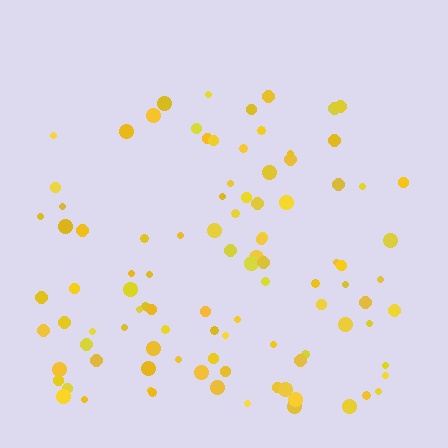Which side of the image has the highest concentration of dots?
The bottom.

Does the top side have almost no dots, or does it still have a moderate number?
Still a moderate number, just noticeably fewer than the bottom.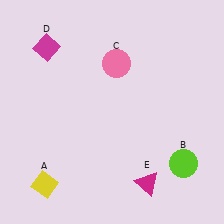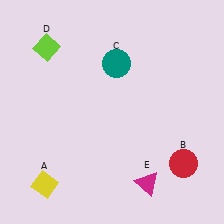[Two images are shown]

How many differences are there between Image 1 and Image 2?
There are 3 differences between the two images.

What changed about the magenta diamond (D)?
In Image 1, D is magenta. In Image 2, it changed to lime.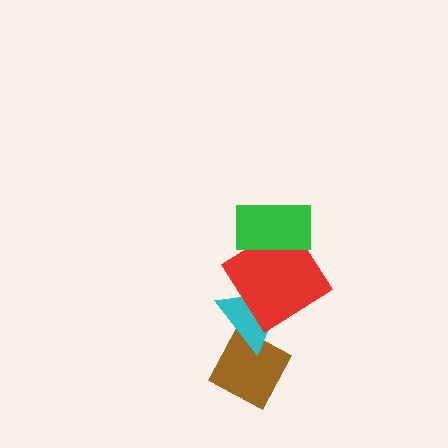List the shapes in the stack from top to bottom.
From top to bottom: the green rectangle, the red diamond, the cyan triangle, the brown diamond.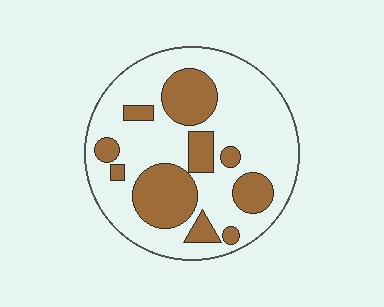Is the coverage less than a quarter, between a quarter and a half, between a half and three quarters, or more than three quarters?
Between a quarter and a half.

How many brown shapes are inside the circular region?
10.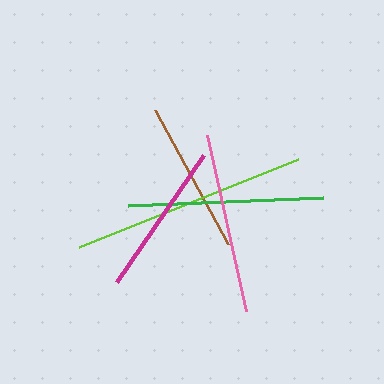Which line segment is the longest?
The lime line is the longest at approximately 236 pixels.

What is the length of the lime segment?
The lime segment is approximately 236 pixels long.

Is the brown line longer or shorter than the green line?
The green line is longer than the brown line.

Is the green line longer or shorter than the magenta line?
The green line is longer than the magenta line.